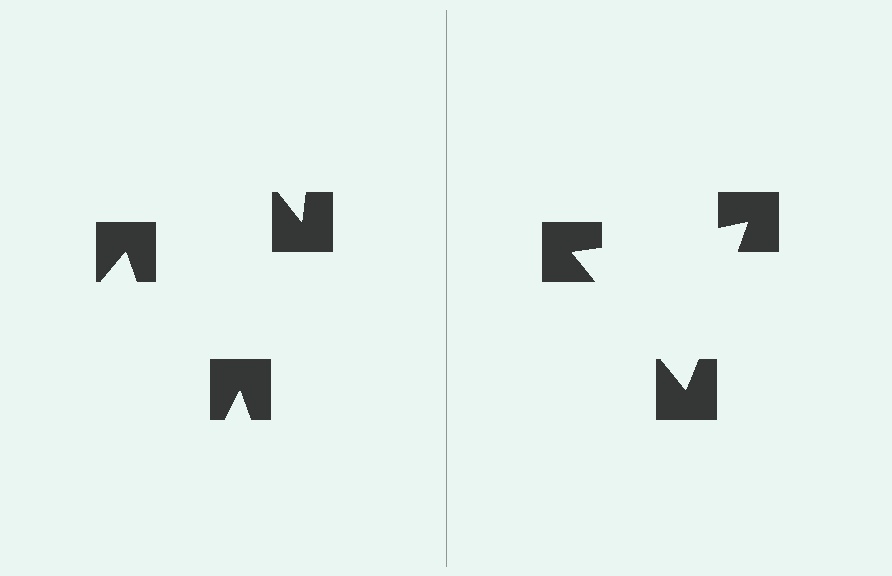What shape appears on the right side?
An illusory triangle.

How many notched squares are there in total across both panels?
6 — 3 on each side.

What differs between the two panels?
The notched squares are positioned identically on both sides; only the wedge orientations differ. On the right they align to a triangle; on the left they are misaligned.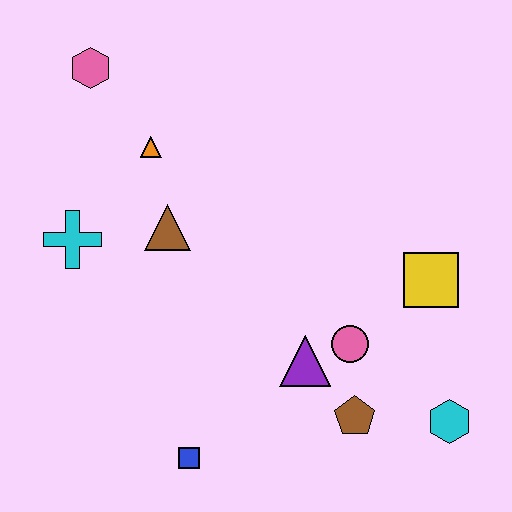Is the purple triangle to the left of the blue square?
No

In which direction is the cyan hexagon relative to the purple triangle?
The cyan hexagon is to the right of the purple triangle.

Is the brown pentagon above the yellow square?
No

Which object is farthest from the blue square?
The pink hexagon is farthest from the blue square.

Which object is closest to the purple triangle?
The pink circle is closest to the purple triangle.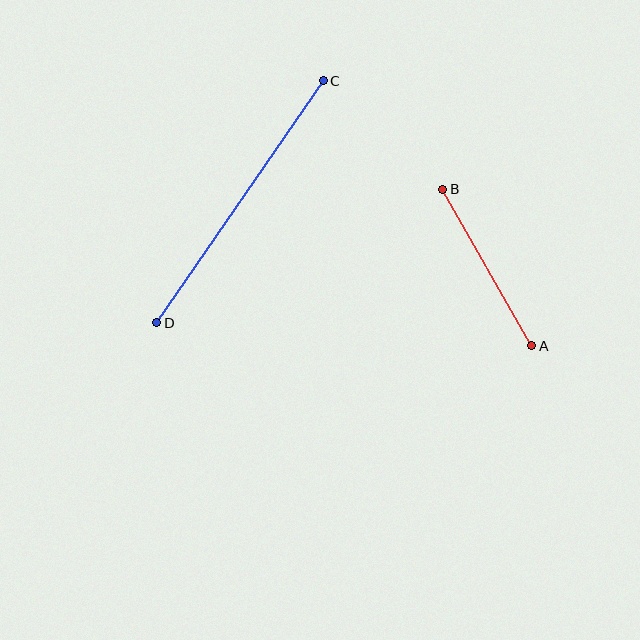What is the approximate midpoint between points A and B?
The midpoint is at approximately (487, 268) pixels.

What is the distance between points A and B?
The distance is approximately 180 pixels.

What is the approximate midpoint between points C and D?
The midpoint is at approximately (240, 202) pixels.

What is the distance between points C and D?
The distance is approximately 294 pixels.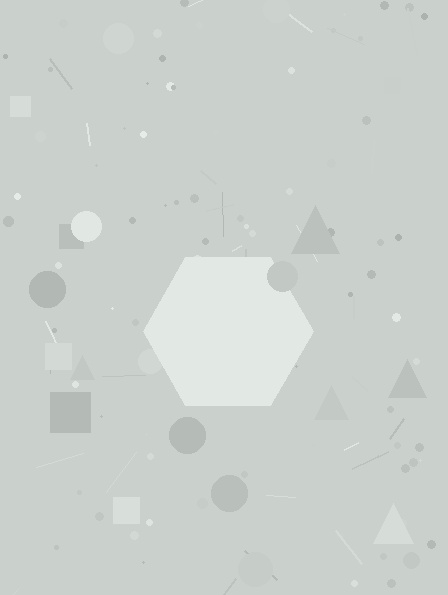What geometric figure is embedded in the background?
A hexagon is embedded in the background.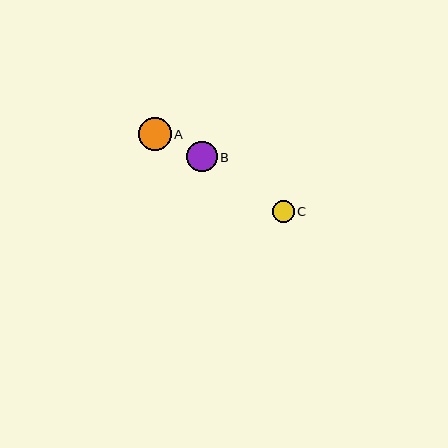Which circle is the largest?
Circle A is the largest with a size of approximately 33 pixels.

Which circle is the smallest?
Circle C is the smallest with a size of approximately 22 pixels.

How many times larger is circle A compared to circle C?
Circle A is approximately 1.5 times the size of circle C.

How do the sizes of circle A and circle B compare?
Circle A and circle B are approximately the same size.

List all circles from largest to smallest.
From largest to smallest: A, B, C.